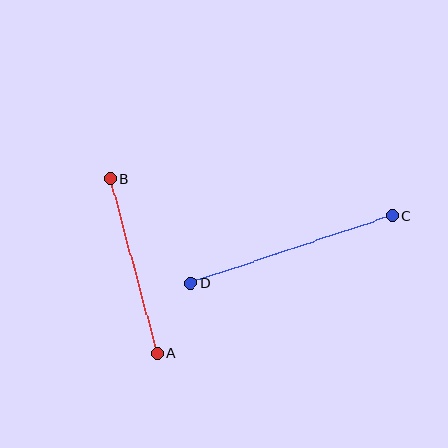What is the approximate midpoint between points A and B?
The midpoint is at approximately (134, 266) pixels.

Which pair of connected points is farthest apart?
Points C and D are farthest apart.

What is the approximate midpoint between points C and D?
The midpoint is at approximately (291, 250) pixels.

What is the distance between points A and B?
The distance is approximately 181 pixels.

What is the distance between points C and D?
The distance is approximately 213 pixels.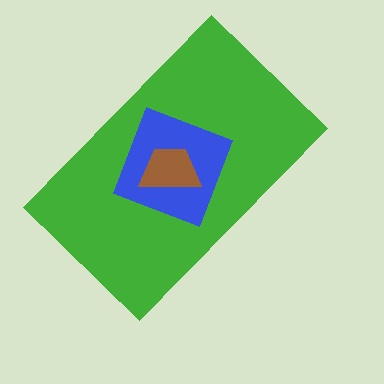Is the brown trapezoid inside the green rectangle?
Yes.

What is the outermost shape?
The green rectangle.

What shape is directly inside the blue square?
The brown trapezoid.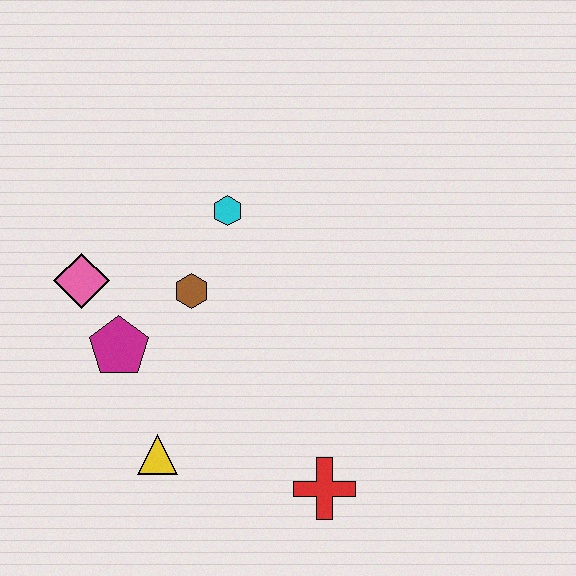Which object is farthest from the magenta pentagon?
The red cross is farthest from the magenta pentagon.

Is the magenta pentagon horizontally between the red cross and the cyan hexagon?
No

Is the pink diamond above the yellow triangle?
Yes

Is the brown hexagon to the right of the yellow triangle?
Yes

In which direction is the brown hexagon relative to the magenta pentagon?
The brown hexagon is to the right of the magenta pentagon.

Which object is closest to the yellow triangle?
The magenta pentagon is closest to the yellow triangle.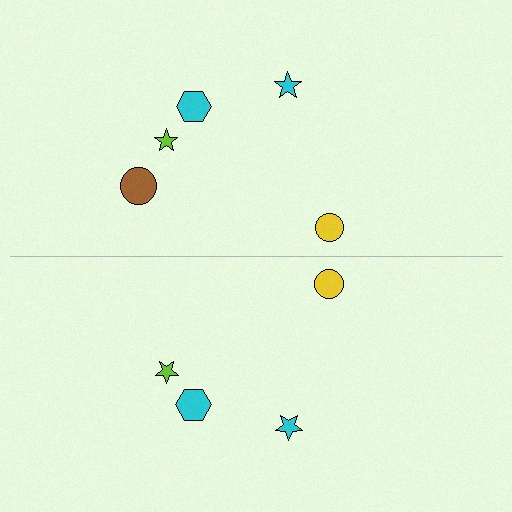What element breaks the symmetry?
A brown circle is missing from the bottom side.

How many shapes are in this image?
There are 9 shapes in this image.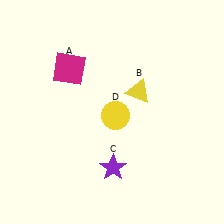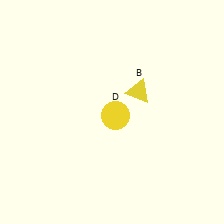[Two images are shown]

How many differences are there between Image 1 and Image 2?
There are 2 differences between the two images.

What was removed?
The magenta square (A), the purple star (C) were removed in Image 2.